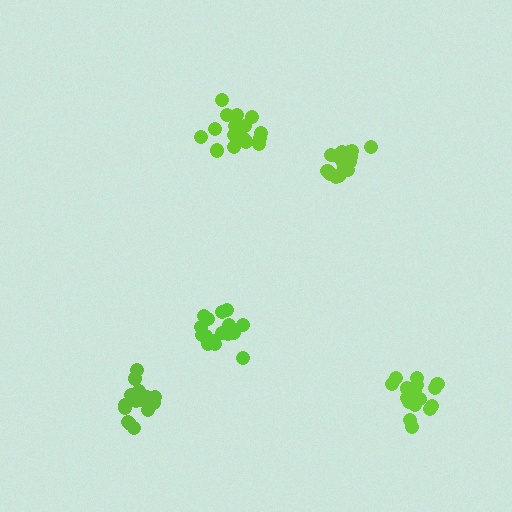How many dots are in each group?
Group 1: 18 dots, Group 2: 17 dots, Group 3: 17 dots, Group 4: 18 dots, Group 5: 15 dots (85 total).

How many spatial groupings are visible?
There are 5 spatial groupings.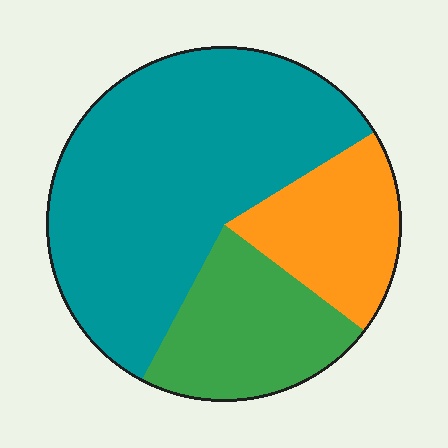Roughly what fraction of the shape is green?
Green takes up less than a quarter of the shape.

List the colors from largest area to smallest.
From largest to smallest: teal, green, orange.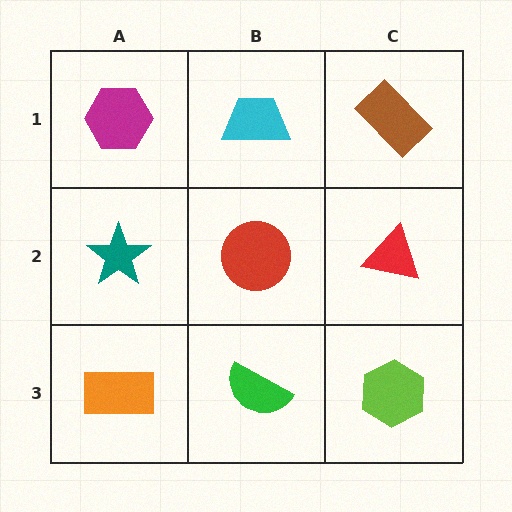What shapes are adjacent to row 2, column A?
A magenta hexagon (row 1, column A), an orange rectangle (row 3, column A), a red circle (row 2, column B).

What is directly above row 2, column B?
A cyan trapezoid.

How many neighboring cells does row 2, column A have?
3.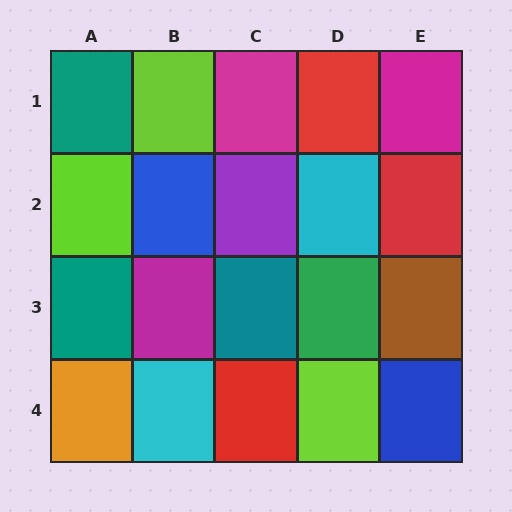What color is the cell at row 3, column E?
Brown.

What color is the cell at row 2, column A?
Lime.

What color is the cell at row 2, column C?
Purple.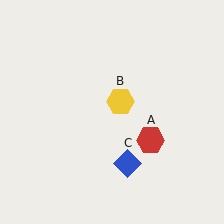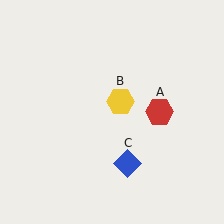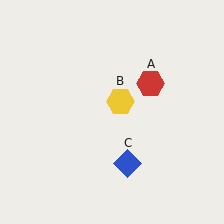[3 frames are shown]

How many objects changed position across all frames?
1 object changed position: red hexagon (object A).